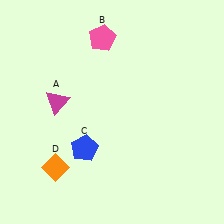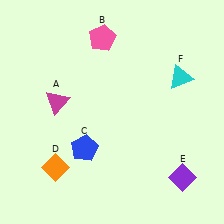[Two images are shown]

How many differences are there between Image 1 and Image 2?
There are 2 differences between the two images.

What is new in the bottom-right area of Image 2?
A purple diamond (E) was added in the bottom-right area of Image 2.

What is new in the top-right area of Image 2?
A cyan triangle (F) was added in the top-right area of Image 2.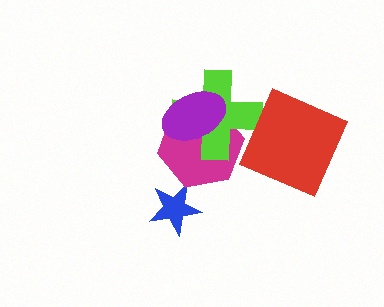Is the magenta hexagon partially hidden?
Yes, it is partially covered by another shape.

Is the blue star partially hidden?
No, no other shape covers it.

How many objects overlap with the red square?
0 objects overlap with the red square.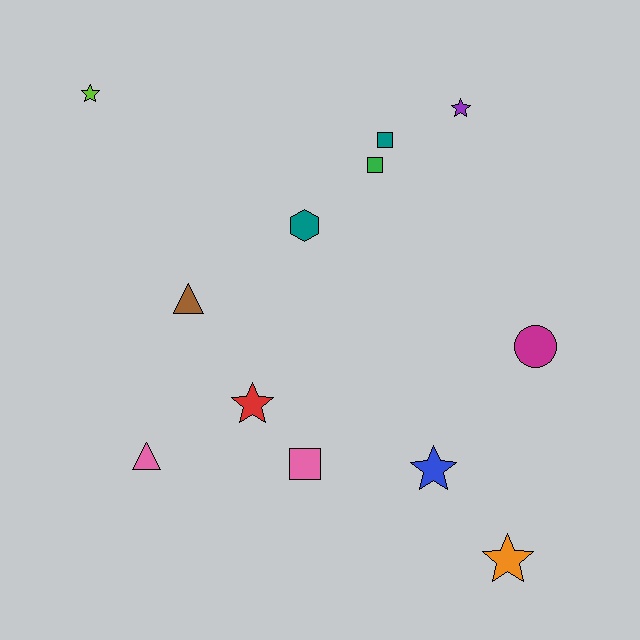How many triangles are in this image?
There are 2 triangles.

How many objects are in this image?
There are 12 objects.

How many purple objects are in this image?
There is 1 purple object.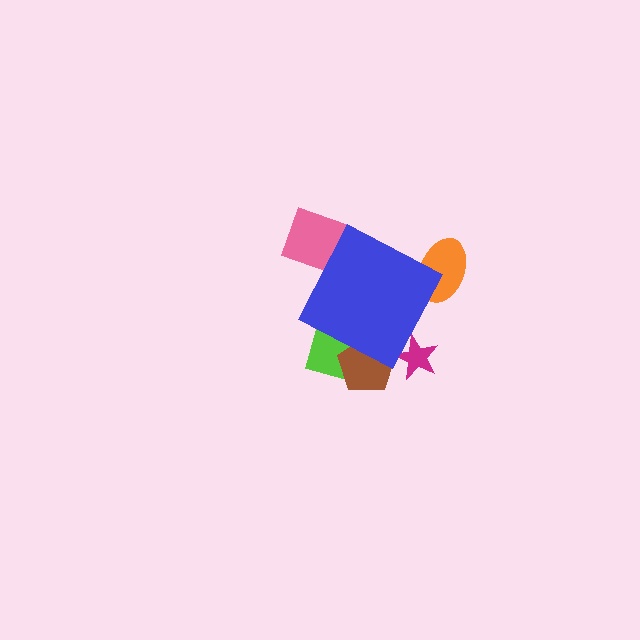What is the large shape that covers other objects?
A blue diamond.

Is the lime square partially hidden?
Yes, the lime square is partially hidden behind the blue diamond.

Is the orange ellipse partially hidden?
Yes, the orange ellipse is partially hidden behind the blue diamond.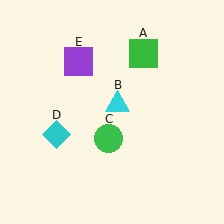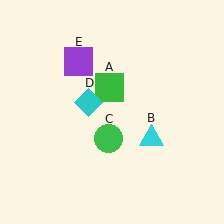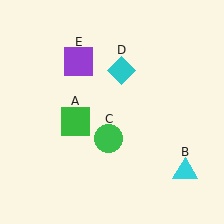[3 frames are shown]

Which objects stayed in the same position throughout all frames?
Green circle (object C) and purple square (object E) remained stationary.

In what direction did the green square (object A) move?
The green square (object A) moved down and to the left.